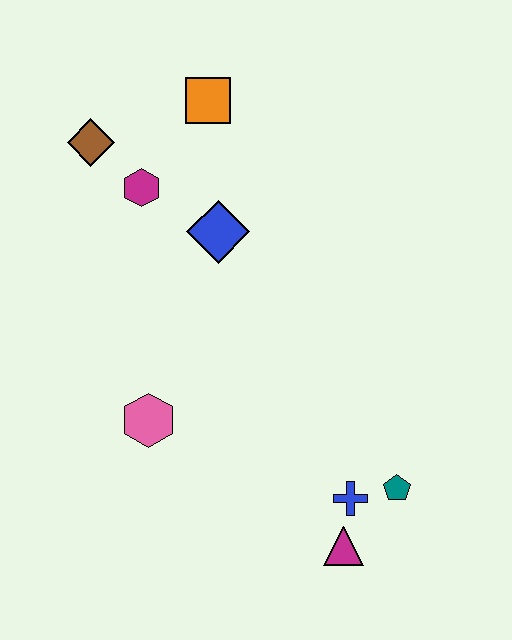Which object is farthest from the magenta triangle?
The brown diamond is farthest from the magenta triangle.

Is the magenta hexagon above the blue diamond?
Yes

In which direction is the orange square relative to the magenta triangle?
The orange square is above the magenta triangle.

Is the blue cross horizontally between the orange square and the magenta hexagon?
No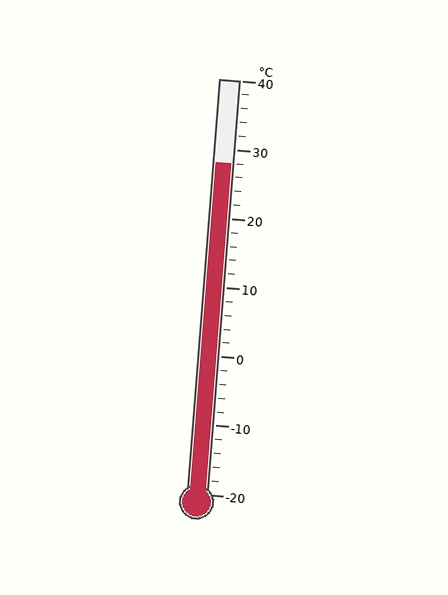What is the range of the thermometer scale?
The thermometer scale ranges from -20°C to 40°C.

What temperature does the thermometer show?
The thermometer shows approximately 28°C.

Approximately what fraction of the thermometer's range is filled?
The thermometer is filled to approximately 80% of its range.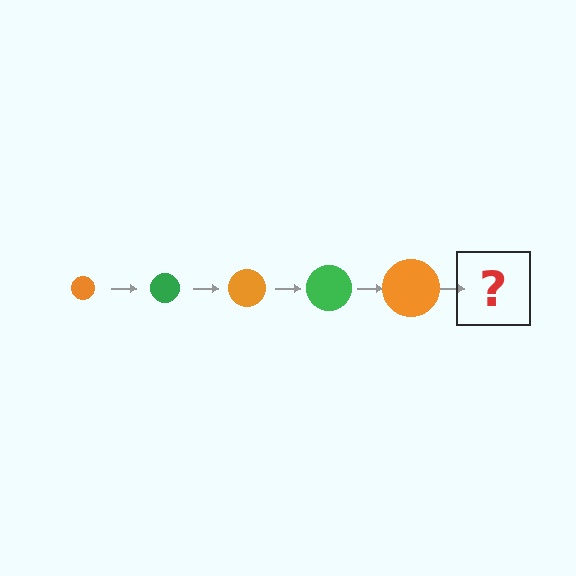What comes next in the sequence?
The next element should be a green circle, larger than the previous one.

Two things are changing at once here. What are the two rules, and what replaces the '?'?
The two rules are that the circle grows larger each step and the color cycles through orange and green. The '?' should be a green circle, larger than the previous one.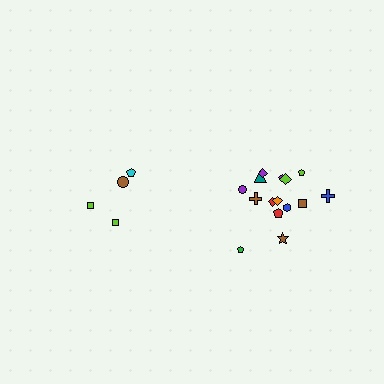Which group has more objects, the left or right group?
The right group.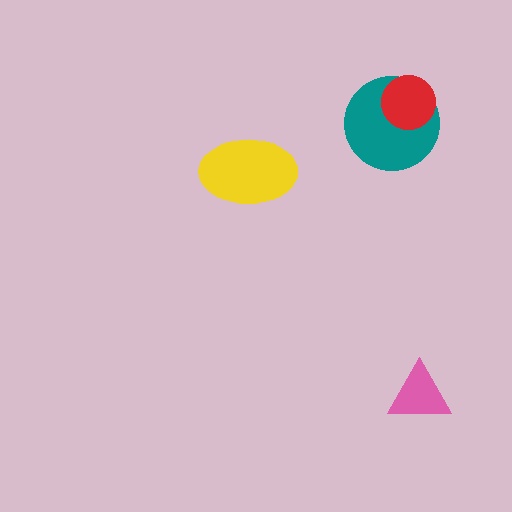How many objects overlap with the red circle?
1 object overlaps with the red circle.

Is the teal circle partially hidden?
Yes, it is partially covered by another shape.